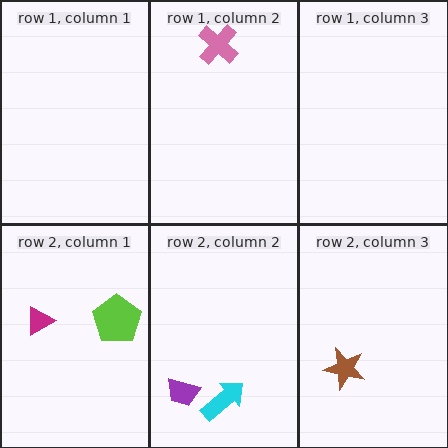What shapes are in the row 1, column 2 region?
The pink cross.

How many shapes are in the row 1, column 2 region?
1.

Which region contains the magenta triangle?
The row 2, column 1 region.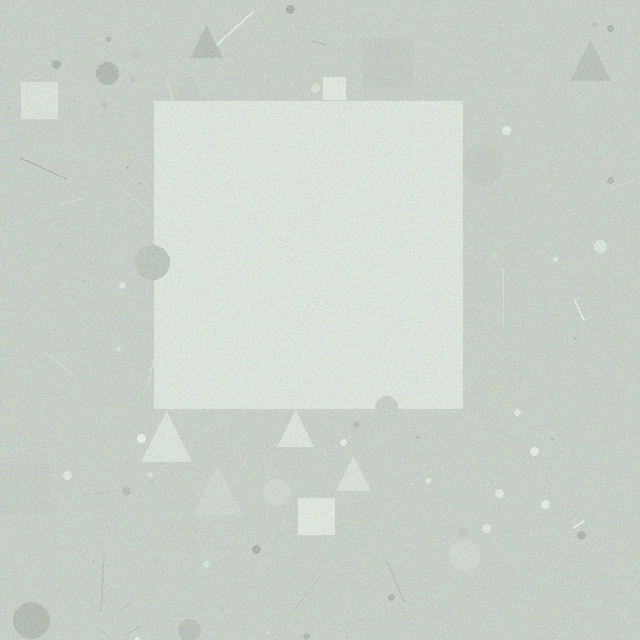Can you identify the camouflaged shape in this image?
The camouflaged shape is a square.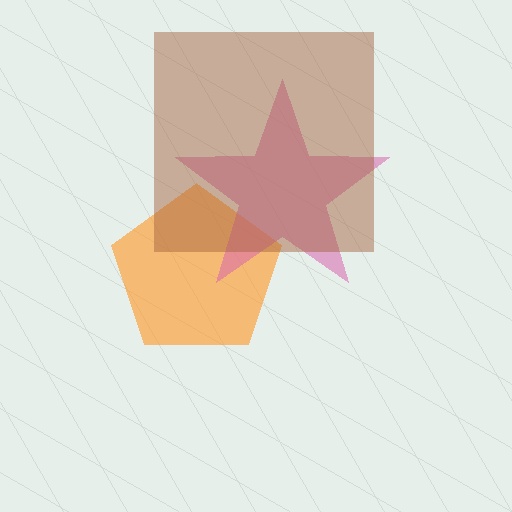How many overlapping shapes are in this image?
There are 3 overlapping shapes in the image.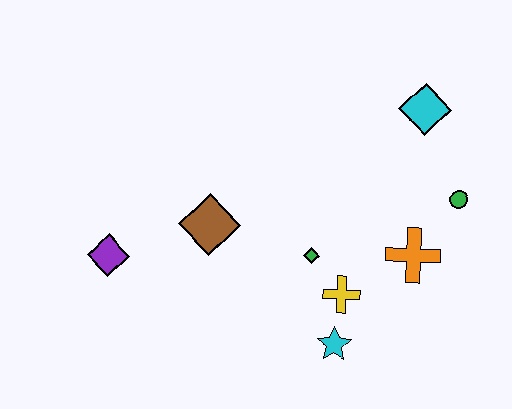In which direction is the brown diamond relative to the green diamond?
The brown diamond is to the left of the green diamond.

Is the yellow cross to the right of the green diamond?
Yes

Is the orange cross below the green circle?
Yes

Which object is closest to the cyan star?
The yellow cross is closest to the cyan star.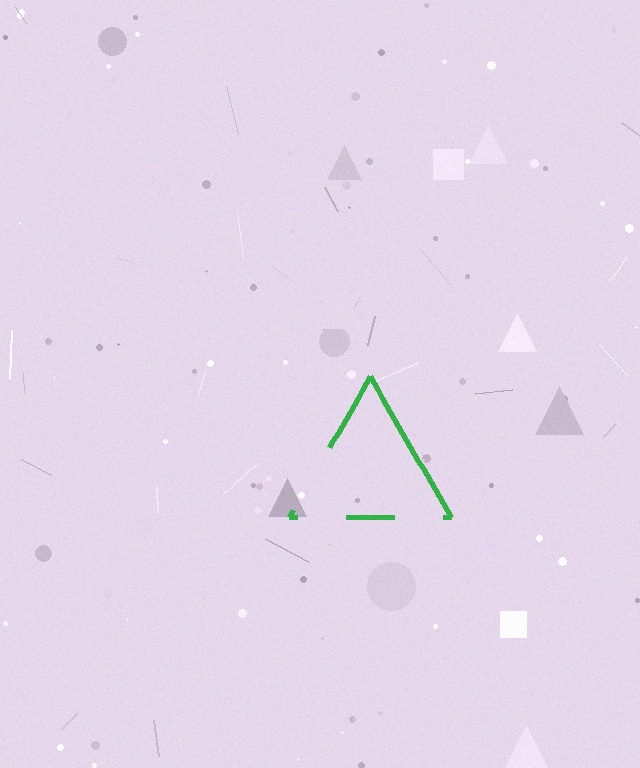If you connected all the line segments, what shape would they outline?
They would outline a triangle.